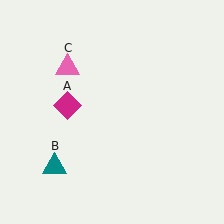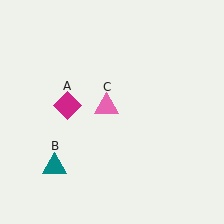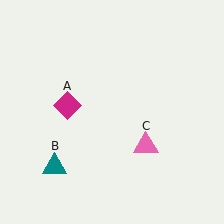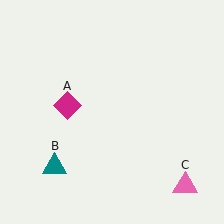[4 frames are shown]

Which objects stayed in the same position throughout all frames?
Magenta diamond (object A) and teal triangle (object B) remained stationary.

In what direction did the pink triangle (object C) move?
The pink triangle (object C) moved down and to the right.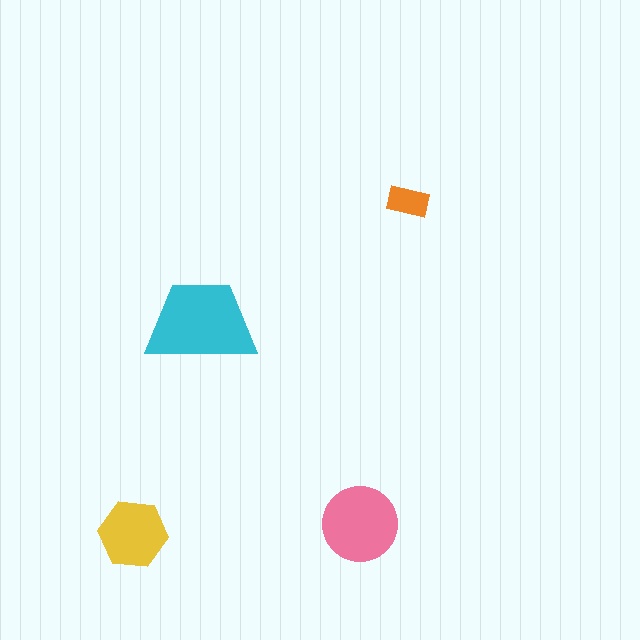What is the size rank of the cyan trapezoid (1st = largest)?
1st.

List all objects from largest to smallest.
The cyan trapezoid, the pink circle, the yellow hexagon, the orange rectangle.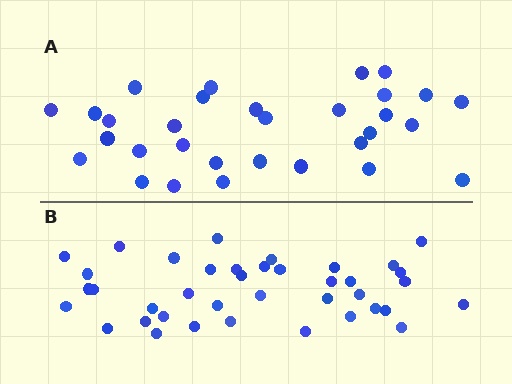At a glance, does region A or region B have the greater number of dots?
Region B (the bottom region) has more dots.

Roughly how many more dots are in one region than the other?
Region B has roughly 8 or so more dots than region A.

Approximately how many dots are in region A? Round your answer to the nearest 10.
About 30 dots. (The exact count is 31, which rounds to 30.)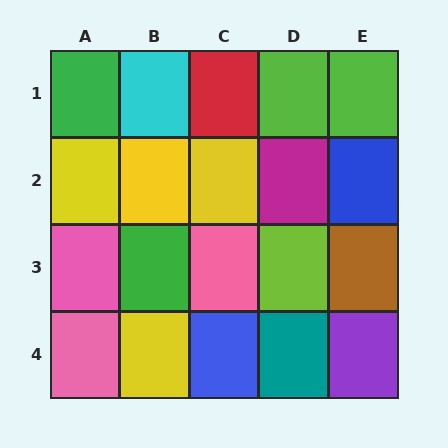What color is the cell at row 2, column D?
Magenta.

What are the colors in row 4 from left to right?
Pink, yellow, blue, teal, purple.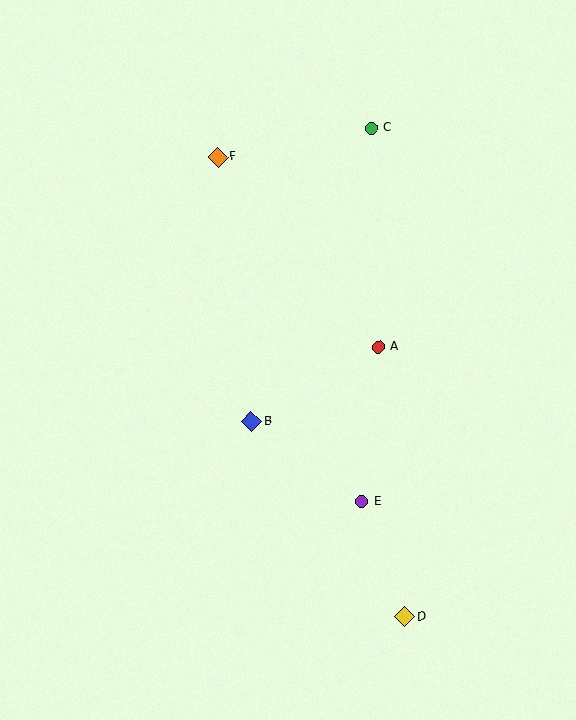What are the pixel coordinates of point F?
Point F is at (218, 157).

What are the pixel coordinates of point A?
Point A is at (378, 347).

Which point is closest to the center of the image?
Point B at (251, 421) is closest to the center.